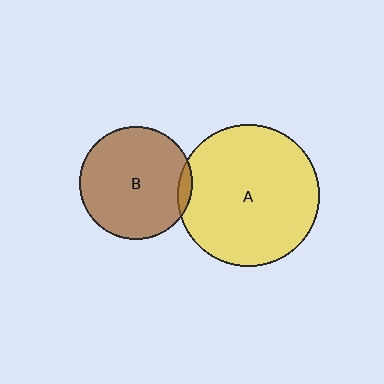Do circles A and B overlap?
Yes.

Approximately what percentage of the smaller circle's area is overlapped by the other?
Approximately 5%.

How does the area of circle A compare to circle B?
Approximately 1.6 times.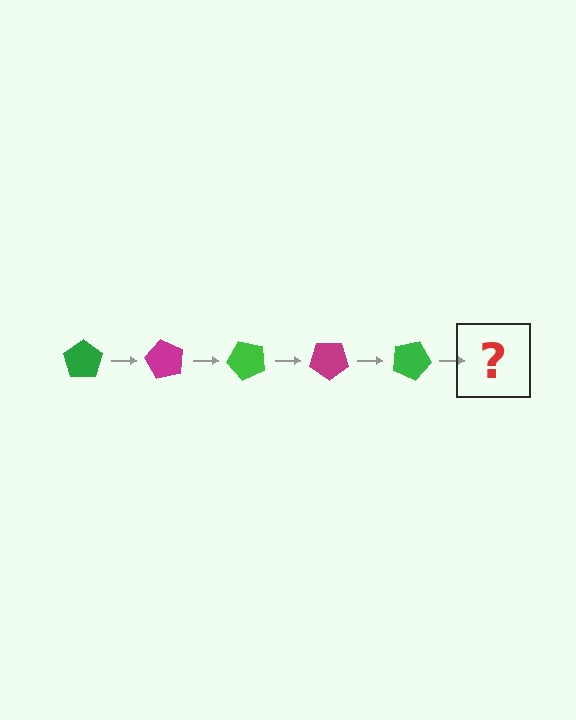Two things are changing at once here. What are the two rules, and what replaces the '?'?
The two rules are that it rotates 60 degrees each step and the color cycles through green and magenta. The '?' should be a magenta pentagon, rotated 300 degrees from the start.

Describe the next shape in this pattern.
It should be a magenta pentagon, rotated 300 degrees from the start.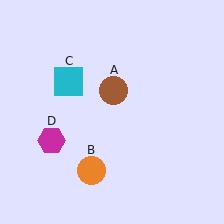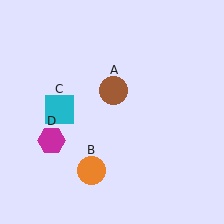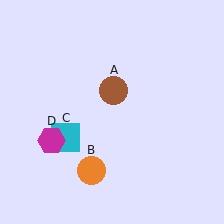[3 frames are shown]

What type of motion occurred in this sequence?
The cyan square (object C) rotated counterclockwise around the center of the scene.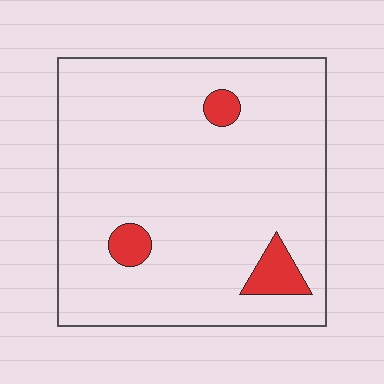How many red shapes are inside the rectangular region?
3.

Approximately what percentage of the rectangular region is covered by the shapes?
Approximately 5%.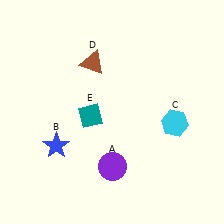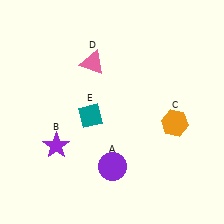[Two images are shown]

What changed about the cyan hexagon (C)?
In Image 1, C is cyan. In Image 2, it changed to orange.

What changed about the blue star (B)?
In Image 1, B is blue. In Image 2, it changed to purple.